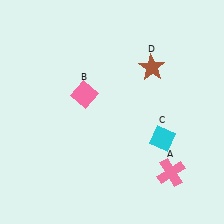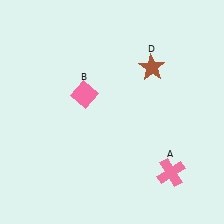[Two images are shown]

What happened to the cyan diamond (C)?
The cyan diamond (C) was removed in Image 2. It was in the bottom-right area of Image 1.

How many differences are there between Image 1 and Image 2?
There is 1 difference between the two images.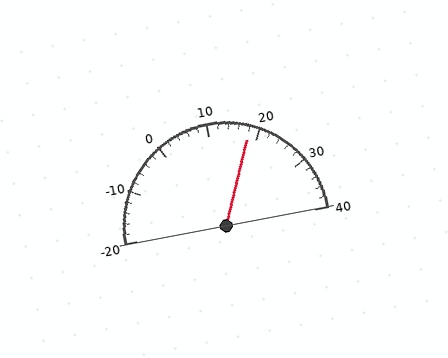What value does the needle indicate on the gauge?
The needle indicates approximately 18.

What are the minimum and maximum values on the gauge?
The gauge ranges from -20 to 40.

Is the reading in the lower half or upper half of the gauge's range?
The reading is in the upper half of the range (-20 to 40).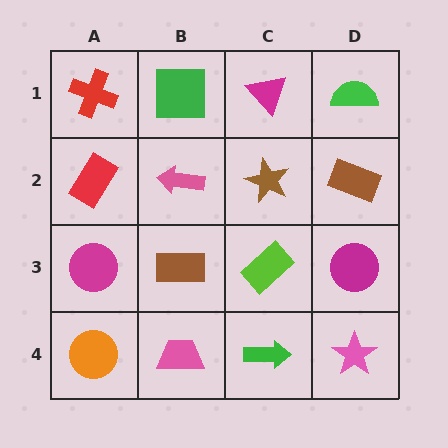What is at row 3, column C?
A lime rectangle.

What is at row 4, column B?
A pink trapezoid.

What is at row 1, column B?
A green square.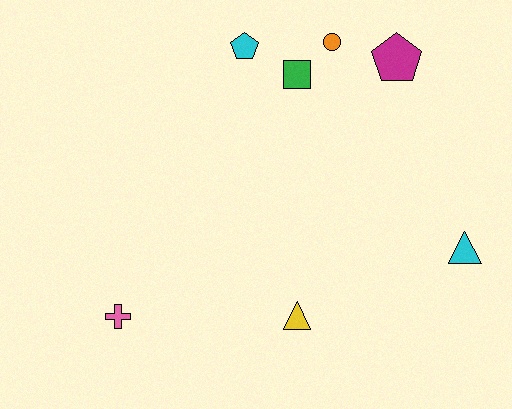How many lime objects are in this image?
There are no lime objects.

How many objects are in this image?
There are 7 objects.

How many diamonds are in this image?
There are no diamonds.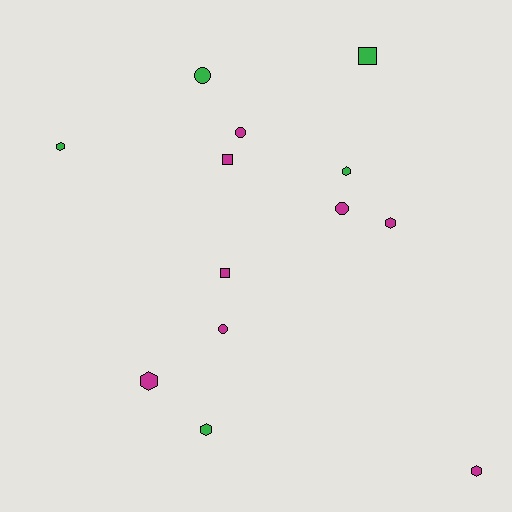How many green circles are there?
There is 1 green circle.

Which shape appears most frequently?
Hexagon, with 6 objects.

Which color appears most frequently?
Magenta, with 8 objects.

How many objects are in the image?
There are 13 objects.